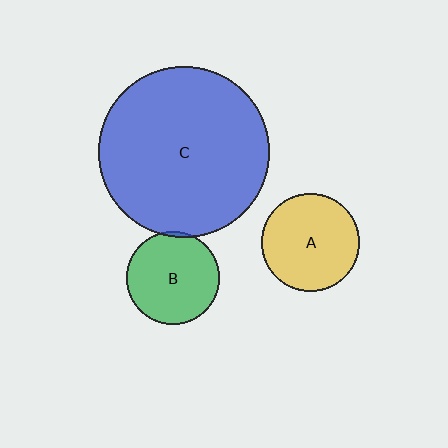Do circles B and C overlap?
Yes.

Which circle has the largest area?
Circle C (blue).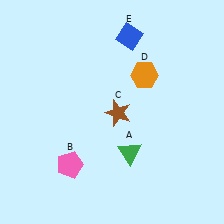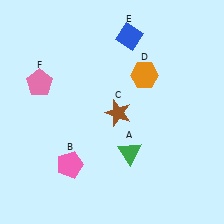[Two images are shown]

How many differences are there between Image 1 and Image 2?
There is 1 difference between the two images.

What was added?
A pink pentagon (F) was added in Image 2.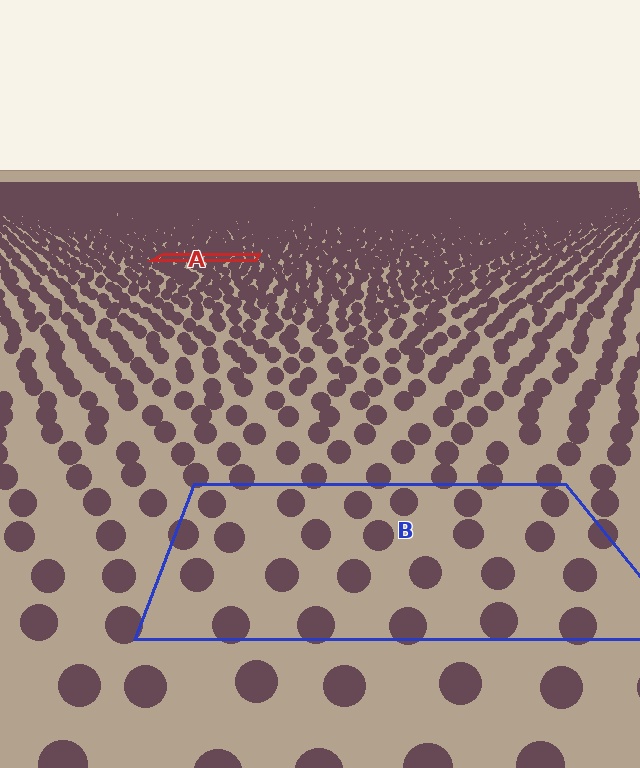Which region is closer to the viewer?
Region B is closer. The texture elements there are larger and more spread out.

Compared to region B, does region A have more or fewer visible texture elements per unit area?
Region A has more texture elements per unit area — they are packed more densely because it is farther away.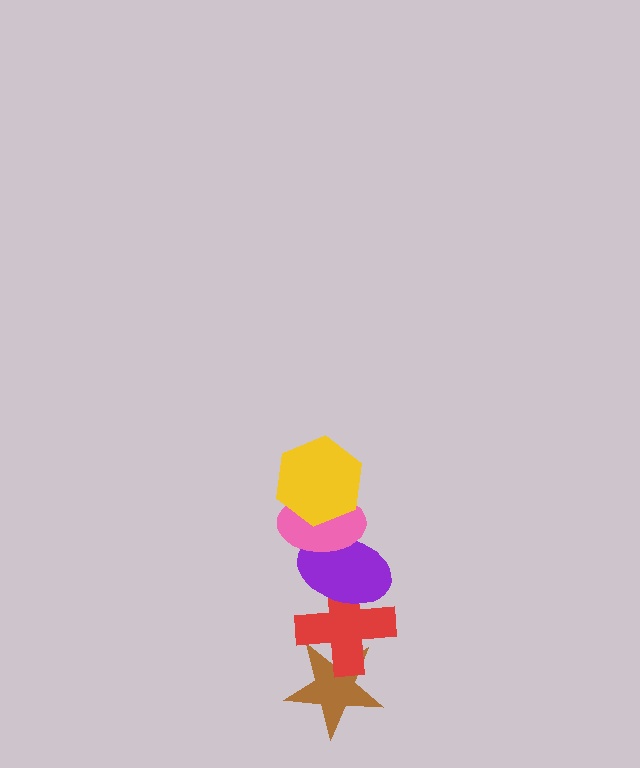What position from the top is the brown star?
The brown star is 5th from the top.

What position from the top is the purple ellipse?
The purple ellipse is 3rd from the top.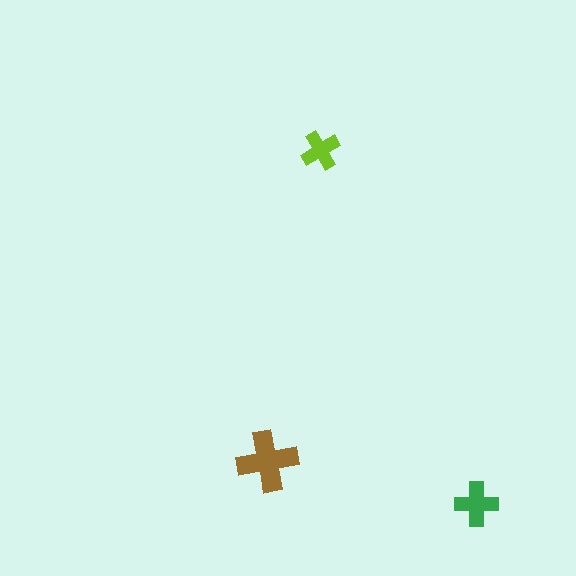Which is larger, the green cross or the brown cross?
The brown one.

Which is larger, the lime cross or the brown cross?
The brown one.